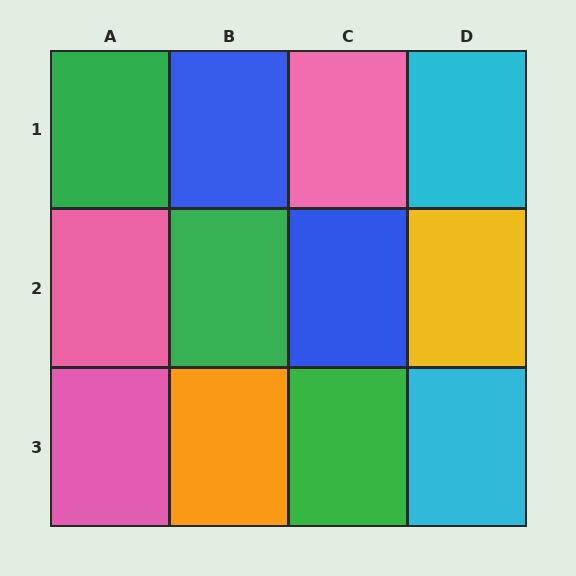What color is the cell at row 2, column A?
Pink.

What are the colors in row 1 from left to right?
Green, blue, pink, cyan.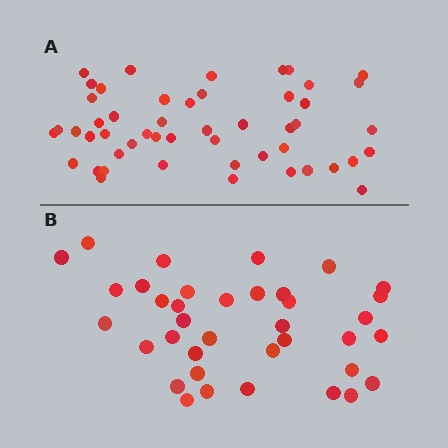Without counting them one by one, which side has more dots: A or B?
Region A (the top region) has more dots.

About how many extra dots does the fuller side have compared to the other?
Region A has approximately 15 more dots than region B.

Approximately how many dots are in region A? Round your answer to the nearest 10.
About 50 dots.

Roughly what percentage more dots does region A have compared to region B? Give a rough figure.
About 35% more.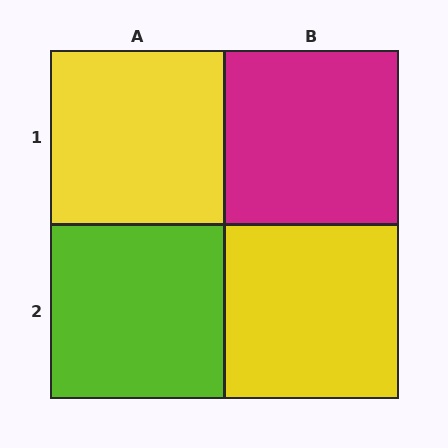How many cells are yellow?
2 cells are yellow.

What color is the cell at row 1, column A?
Yellow.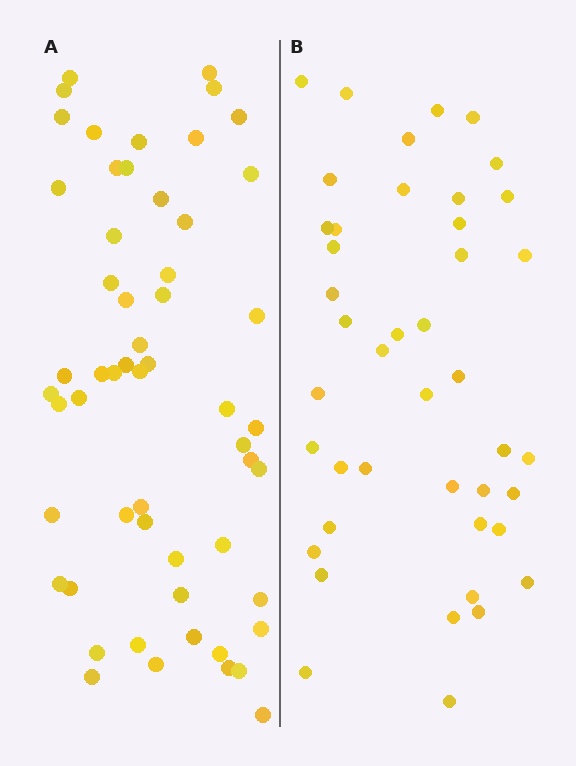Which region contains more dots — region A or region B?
Region A (the left region) has more dots.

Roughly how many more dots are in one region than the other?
Region A has approximately 15 more dots than region B.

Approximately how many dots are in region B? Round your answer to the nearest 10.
About 40 dots. (The exact count is 43, which rounds to 40.)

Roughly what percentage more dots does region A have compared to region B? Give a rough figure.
About 30% more.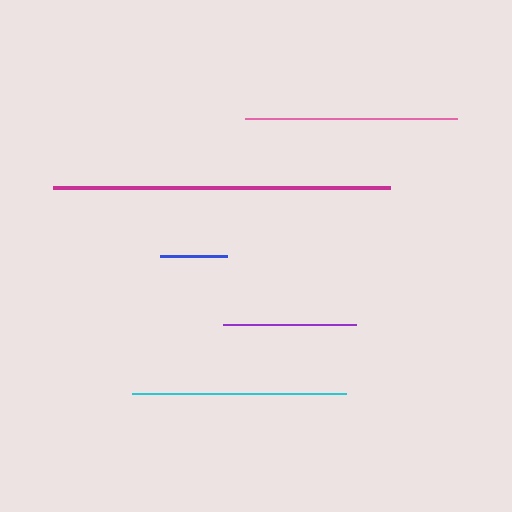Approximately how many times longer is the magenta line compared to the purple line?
The magenta line is approximately 2.5 times the length of the purple line.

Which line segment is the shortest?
The blue line is the shortest at approximately 66 pixels.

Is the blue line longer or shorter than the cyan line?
The cyan line is longer than the blue line.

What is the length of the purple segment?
The purple segment is approximately 133 pixels long.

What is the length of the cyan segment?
The cyan segment is approximately 215 pixels long.